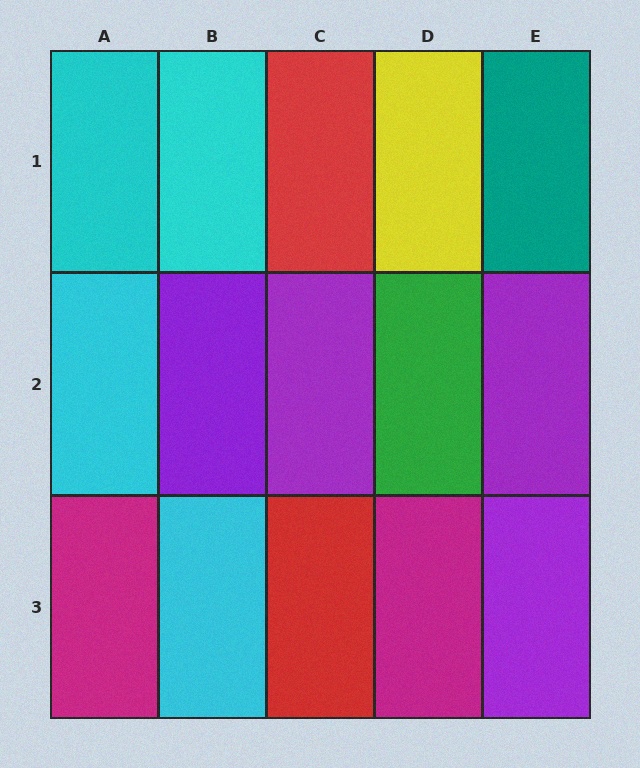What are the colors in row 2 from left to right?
Cyan, purple, purple, green, purple.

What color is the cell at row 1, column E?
Teal.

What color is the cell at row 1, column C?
Red.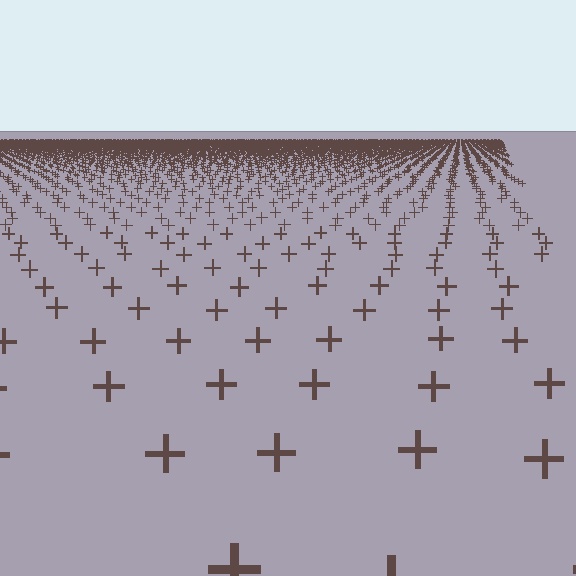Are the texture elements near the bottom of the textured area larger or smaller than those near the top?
Larger. Near the bottom, elements are closer to the viewer and appear at a bigger on-screen size.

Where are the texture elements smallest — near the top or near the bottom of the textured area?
Near the top.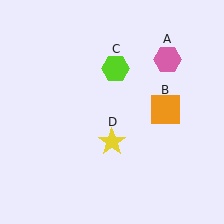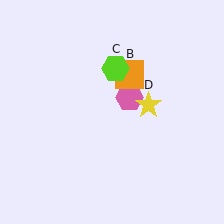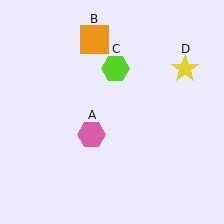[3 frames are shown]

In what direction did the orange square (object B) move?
The orange square (object B) moved up and to the left.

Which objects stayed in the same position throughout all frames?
Lime hexagon (object C) remained stationary.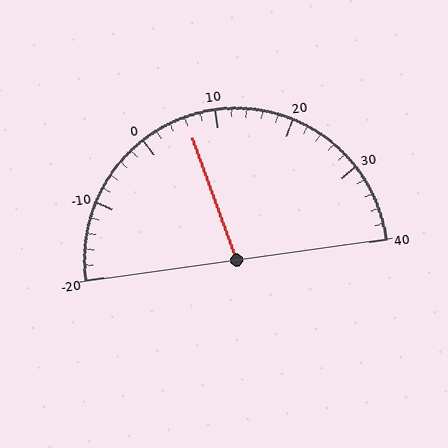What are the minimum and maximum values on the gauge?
The gauge ranges from -20 to 40.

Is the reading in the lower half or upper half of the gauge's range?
The reading is in the lower half of the range (-20 to 40).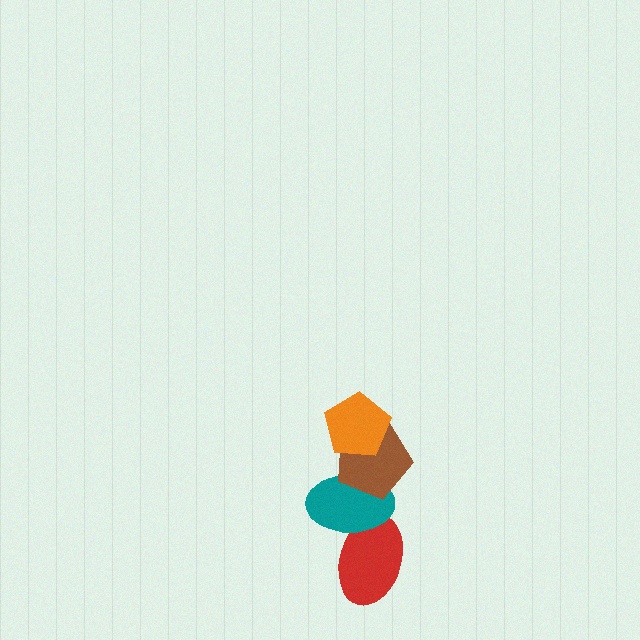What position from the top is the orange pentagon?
The orange pentagon is 1st from the top.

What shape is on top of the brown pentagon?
The orange pentagon is on top of the brown pentagon.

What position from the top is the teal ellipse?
The teal ellipse is 3rd from the top.